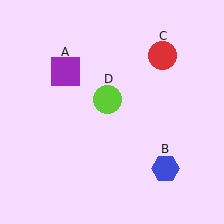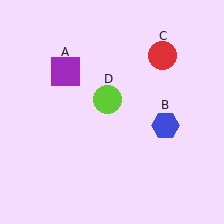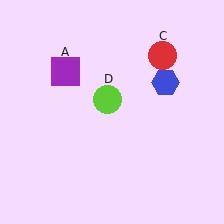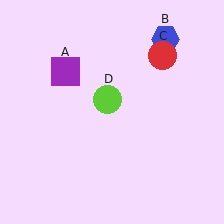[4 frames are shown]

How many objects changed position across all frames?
1 object changed position: blue hexagon (object B).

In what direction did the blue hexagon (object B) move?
The blue hexagon (object B) moved up.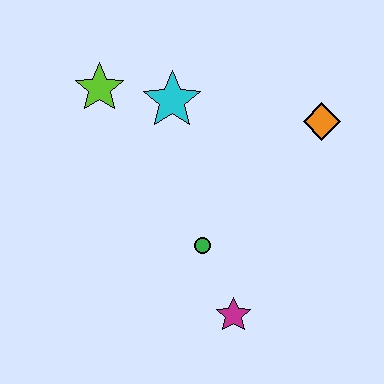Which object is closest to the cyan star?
The lime star is closest to the cyan star.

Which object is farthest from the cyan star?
The magenta star is farthest from the cyan star.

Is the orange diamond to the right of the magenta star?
Yes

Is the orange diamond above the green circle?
Yes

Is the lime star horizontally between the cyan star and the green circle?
No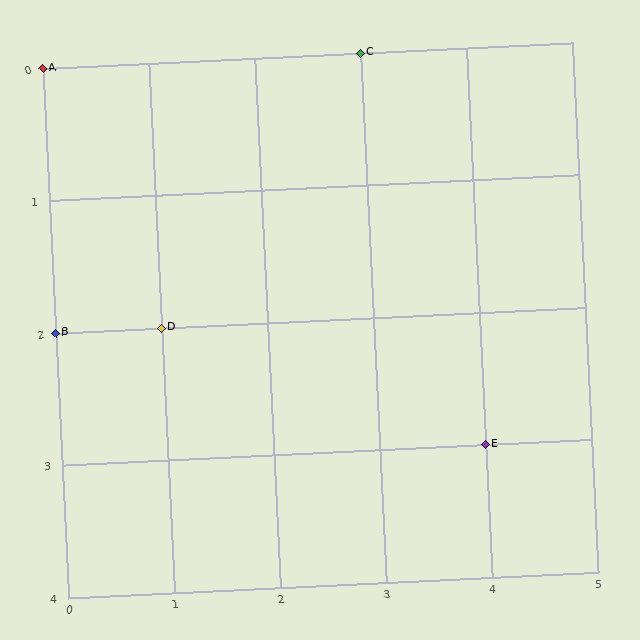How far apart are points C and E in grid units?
Points C and E are 1 column and 3 rows apart (about 3.2 grid units diagonally).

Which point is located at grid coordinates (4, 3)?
Point E is at (4, 3).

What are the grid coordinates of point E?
Point E is at grid coordinates (4, 3).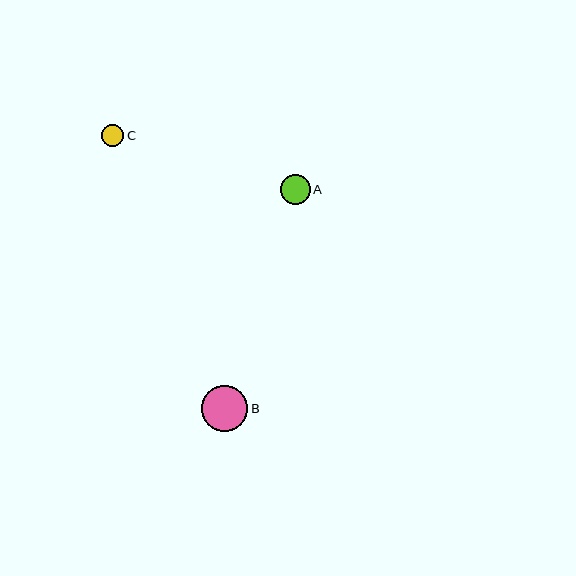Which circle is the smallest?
Circle C is the smallest with a size of approximately 22 pixels.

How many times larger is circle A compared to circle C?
Circle A is approximately 1.4 times the size of circle C.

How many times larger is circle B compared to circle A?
Circle B is approximately 1.5 times the size of circle A.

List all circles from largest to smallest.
From largest to smallest: B, A, C.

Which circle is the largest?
Circle B is the largest with a size of approximately 46 pixels.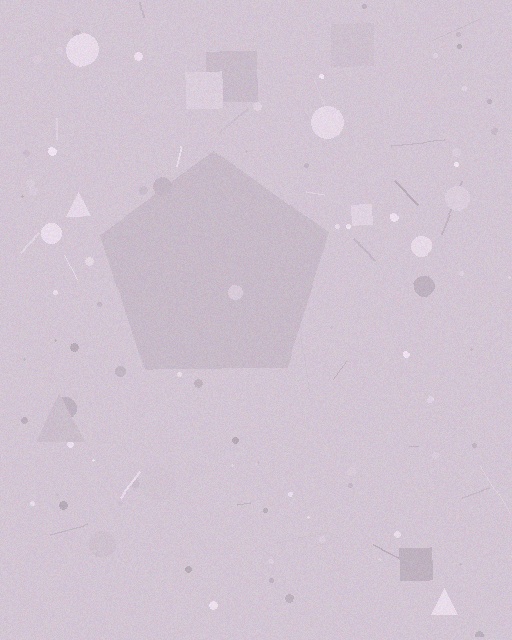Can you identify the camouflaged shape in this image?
The camouflaged shape is a pentagon.